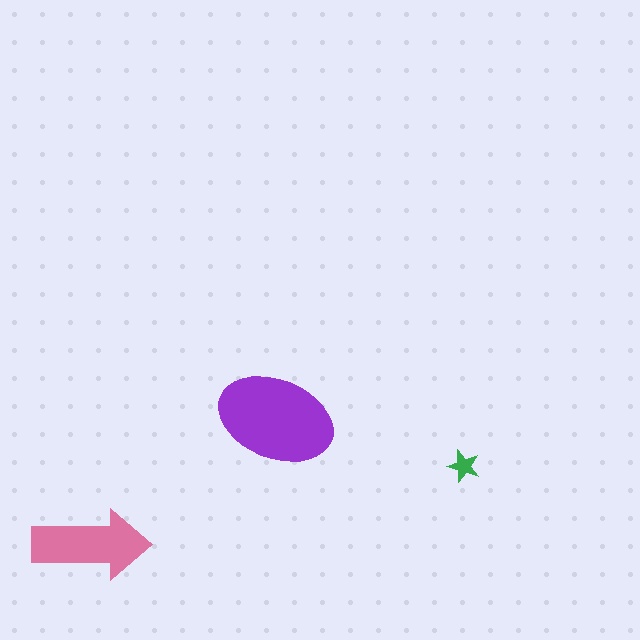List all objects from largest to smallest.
The purple ellipse, the pink arrow, the green star.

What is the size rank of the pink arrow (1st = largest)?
2nd.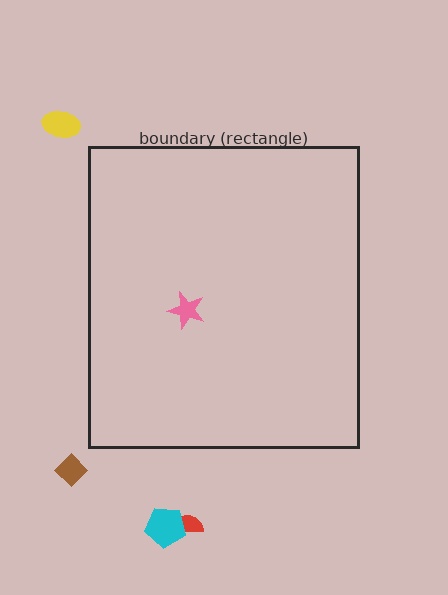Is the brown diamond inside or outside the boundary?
Outside.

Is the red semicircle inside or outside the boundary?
Outside.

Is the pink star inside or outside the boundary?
Inside.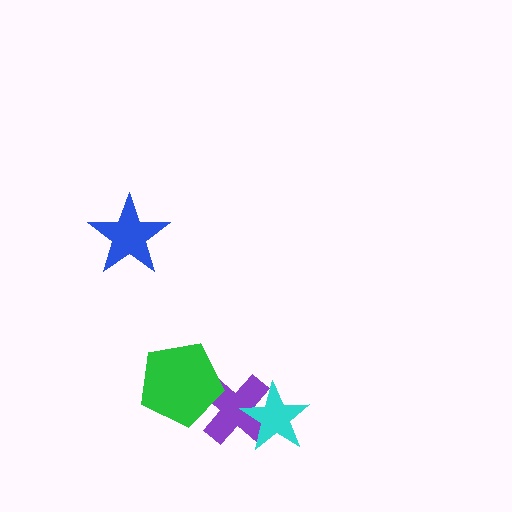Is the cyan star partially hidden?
No, no other shape covers it.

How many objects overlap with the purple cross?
2 objects overlap with the purple cross.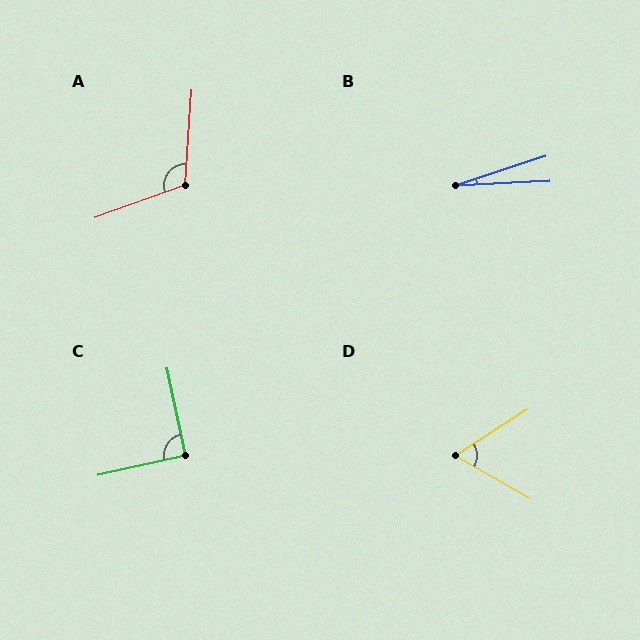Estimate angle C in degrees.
Approximately 90 degrees.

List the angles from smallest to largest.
B (16°), D (62°), C (90°), A (114°).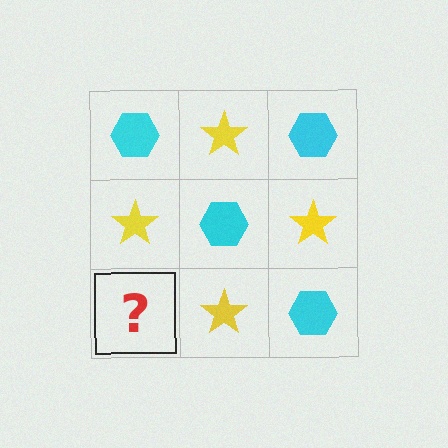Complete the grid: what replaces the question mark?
The question mark should be replaced with a cyan hexagon.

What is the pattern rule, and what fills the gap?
The rule is that it alternates cyan hexagon and yellow star in a checkerboard pattern. The gap should be filled with a cyan hexagon.